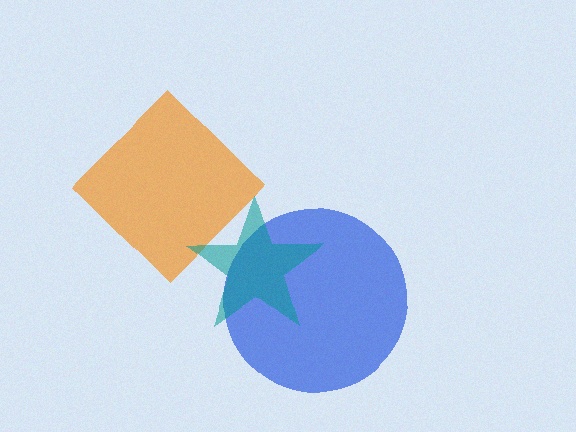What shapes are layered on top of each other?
The layered shapes are: an orange diamond, a blue circle, a teal star.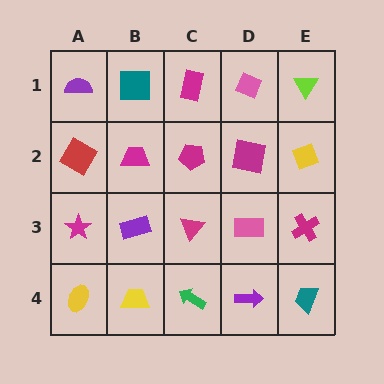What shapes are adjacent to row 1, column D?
A magenta square (row 2, column D), a magenta rectangle (row 1, column C), a lime triangle (row 1, column E).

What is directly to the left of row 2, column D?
A magenta pentagon.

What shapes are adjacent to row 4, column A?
A magenta star (row 3, column A), a yellow trapezoid (row 4, column B).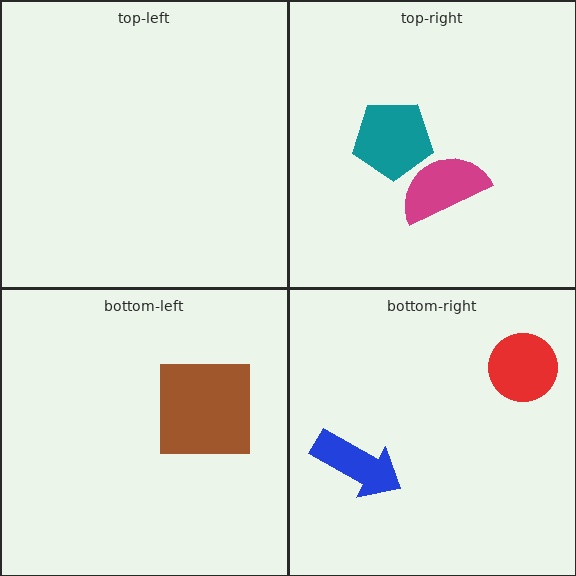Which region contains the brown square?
The bottom-left region.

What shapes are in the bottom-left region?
The brown square.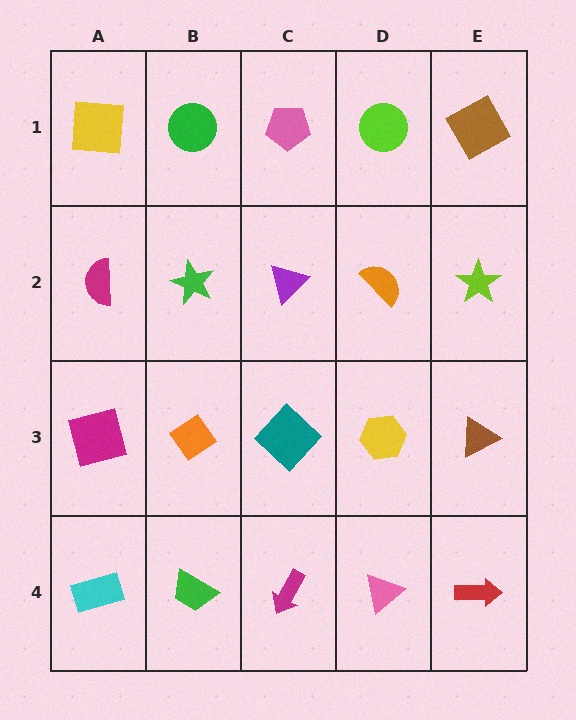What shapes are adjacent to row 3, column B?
A green star (row 2, column B), a green trapezoid (row 4, column B), a magenta square (row 3, column A), a teal diamond (row 3, column C).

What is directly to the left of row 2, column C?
A green star.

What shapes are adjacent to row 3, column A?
A magenta semicircle (row 2, column A), a cyan rectangle (row 4, column A), an orange diamond (row 3, column B).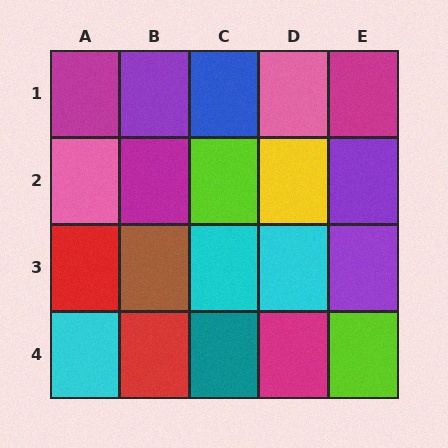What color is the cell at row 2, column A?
Pink.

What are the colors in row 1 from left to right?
Magenta, purple, blue, pink, magenta.